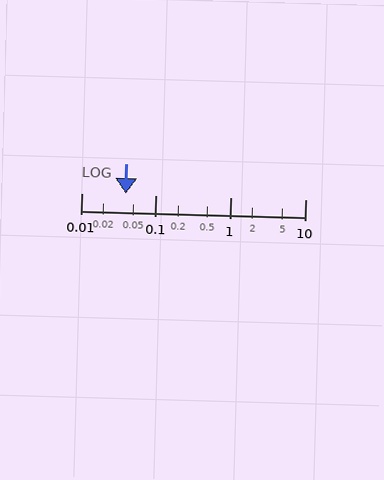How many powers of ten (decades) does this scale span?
The scale spans 3 decades, from 0.01 to 10.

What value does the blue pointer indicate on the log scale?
The pointer indicates approximately 0.04.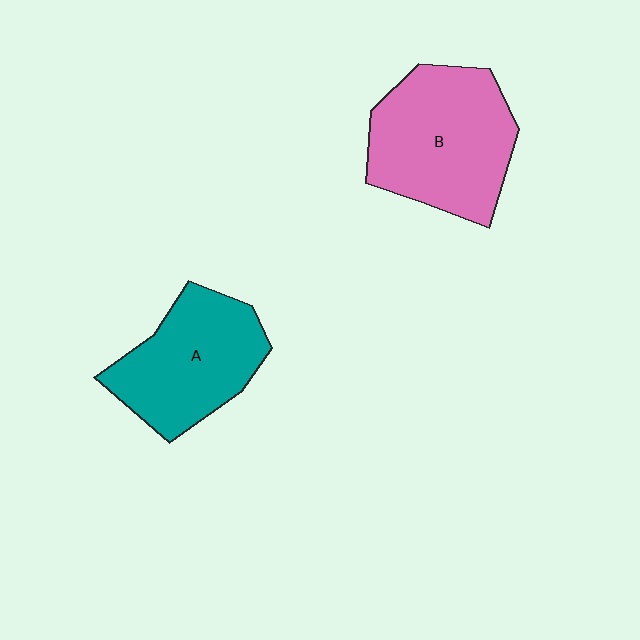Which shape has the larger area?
Shape B (pink).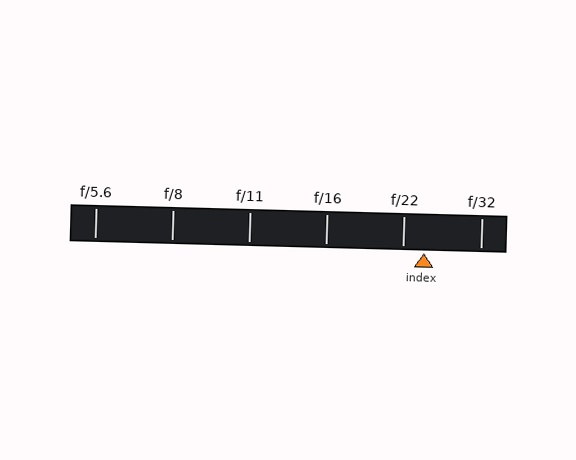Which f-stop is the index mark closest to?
The index mark is closest to f/22.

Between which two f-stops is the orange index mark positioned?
The index mark is between f/22 and f/32.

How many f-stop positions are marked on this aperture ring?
There are 6 f-stop positions marked.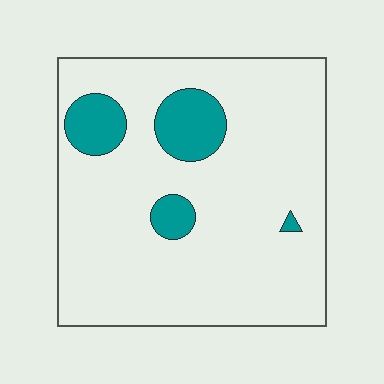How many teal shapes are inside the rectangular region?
4.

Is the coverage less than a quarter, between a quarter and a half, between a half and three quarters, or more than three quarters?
Less than a quarter.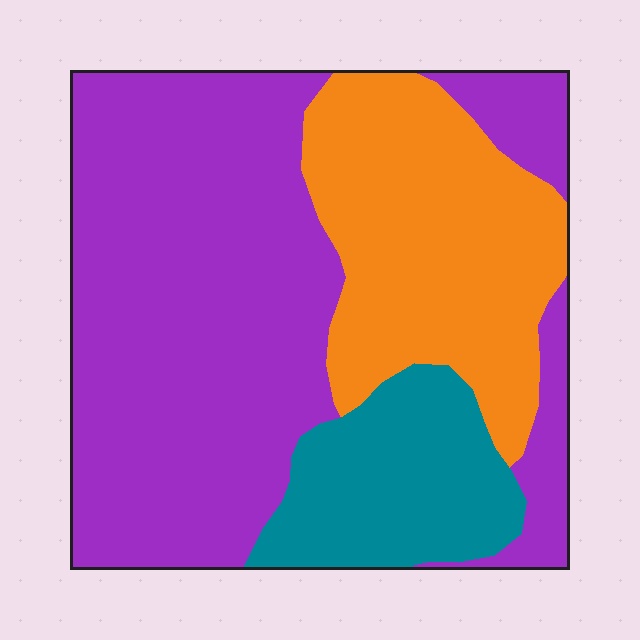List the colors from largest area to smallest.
From largest to smallest: purple, orange, teal.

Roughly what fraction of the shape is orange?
Orange takes up about one quarter (1/4) of the shape.